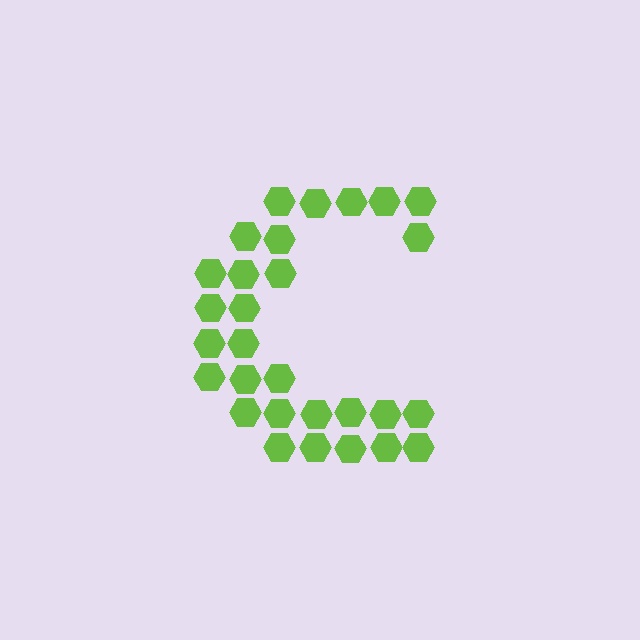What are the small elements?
The small elements are hexagons.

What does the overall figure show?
The overall figure shows the letter C.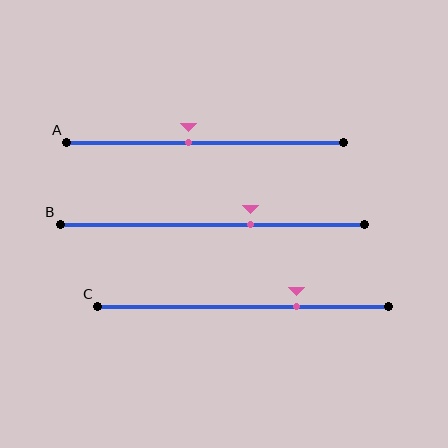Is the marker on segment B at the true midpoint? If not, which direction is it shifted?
No, the marker on segment B is shifted to the right by about 13% of the segment length.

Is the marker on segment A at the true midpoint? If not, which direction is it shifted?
No, the marker on segment A is shifted to the left by about 6% of the segment length.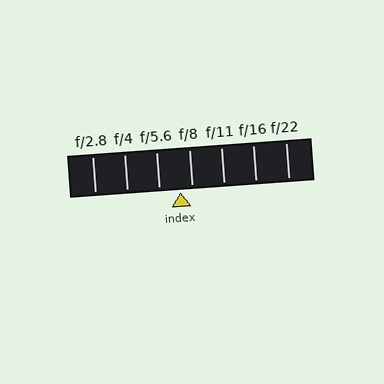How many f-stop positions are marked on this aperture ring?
There are 7 f-stop positions marked.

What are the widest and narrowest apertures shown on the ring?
The widest aperture shown is f/2.8 and the narrowest is f/22.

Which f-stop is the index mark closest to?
The index mark is closest to f/8.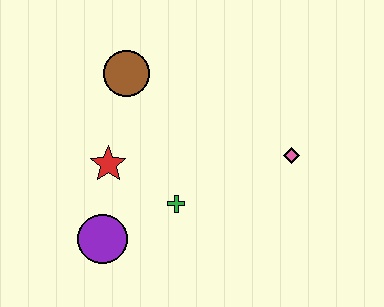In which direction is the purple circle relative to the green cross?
The purple circle is to the left of the green cross.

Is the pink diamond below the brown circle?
Yes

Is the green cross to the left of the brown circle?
No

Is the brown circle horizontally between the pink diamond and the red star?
Yes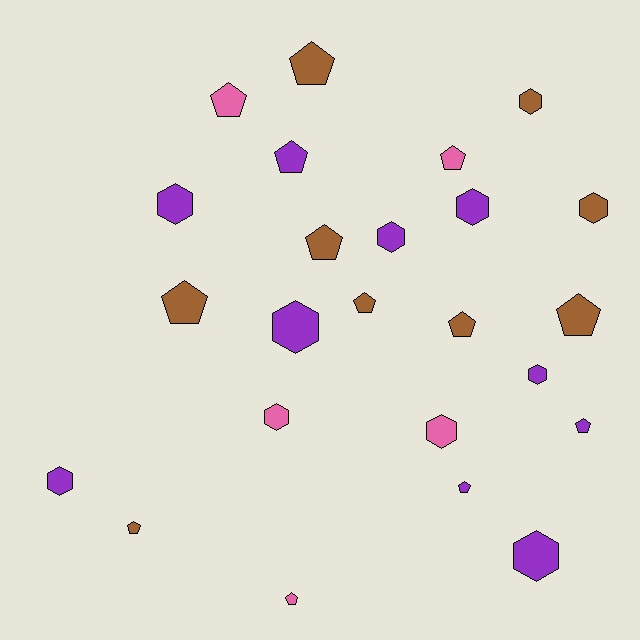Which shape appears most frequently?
Pentagon, with 13 objects.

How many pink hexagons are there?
There are 2 pink hexagons.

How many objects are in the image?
There are 24 objects.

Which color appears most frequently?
Purple, with 10 objects.